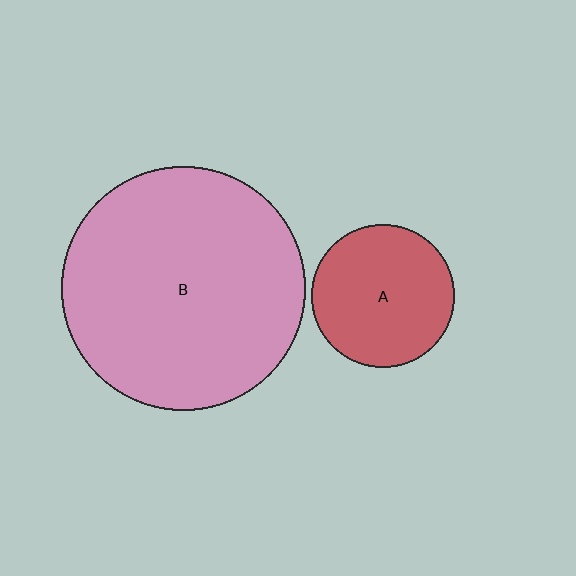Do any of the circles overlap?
No, none of the circles overlap.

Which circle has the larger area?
Circle B (pink).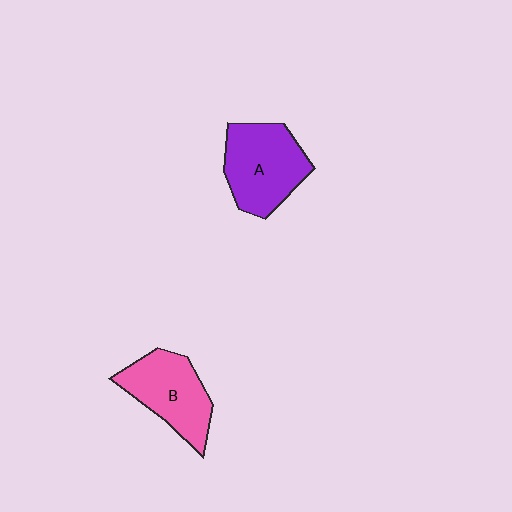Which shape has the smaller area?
Shape B (pink).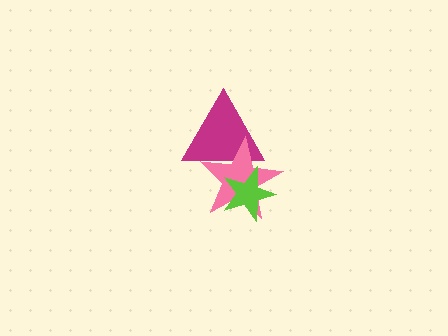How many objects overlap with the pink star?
2 objects overlap with the pink star.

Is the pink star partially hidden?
Yes, it is partially covered by another shape.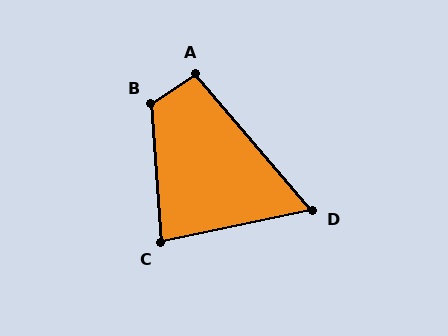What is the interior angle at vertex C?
Approximately 82 degrees (acute).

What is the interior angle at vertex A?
Approximately 98 degrees (obtuse).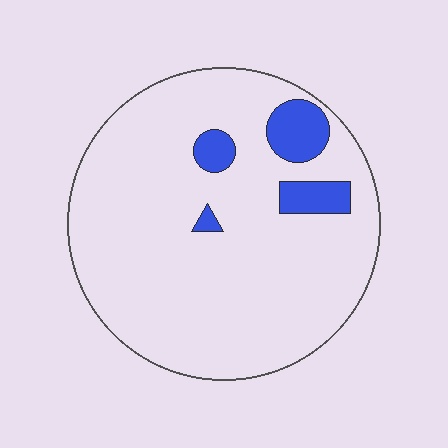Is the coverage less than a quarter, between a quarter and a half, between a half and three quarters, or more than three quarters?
Less than a quarter.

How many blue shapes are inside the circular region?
4.